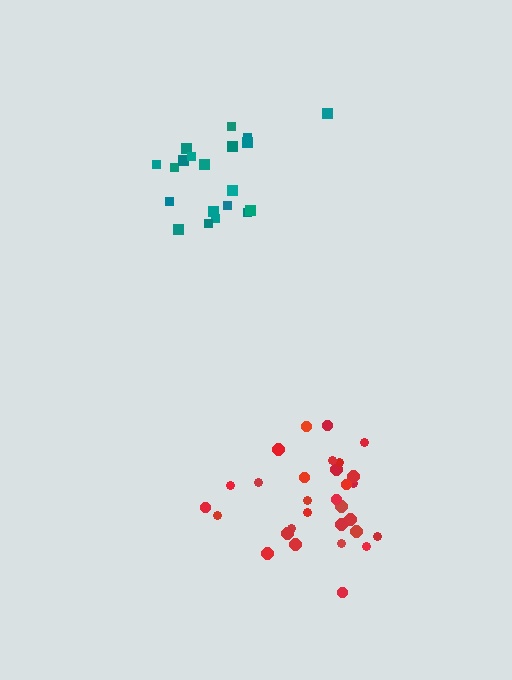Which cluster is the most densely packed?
Red.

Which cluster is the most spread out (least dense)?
Teal.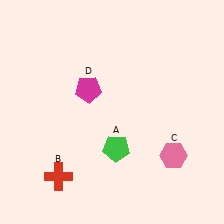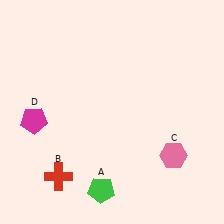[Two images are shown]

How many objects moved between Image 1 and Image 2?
2 objects moved between the two images.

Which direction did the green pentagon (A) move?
The green pentagon (A) moved down.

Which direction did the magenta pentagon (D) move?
The magenta pentagon (D) moved left.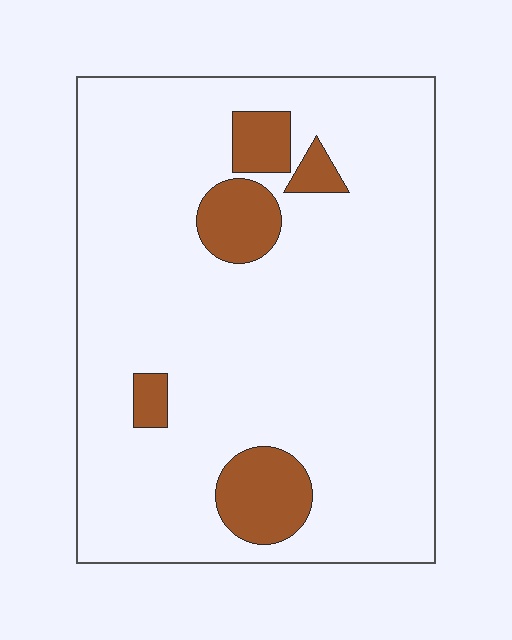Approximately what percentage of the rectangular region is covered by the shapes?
Approximately 10%.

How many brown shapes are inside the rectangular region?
5.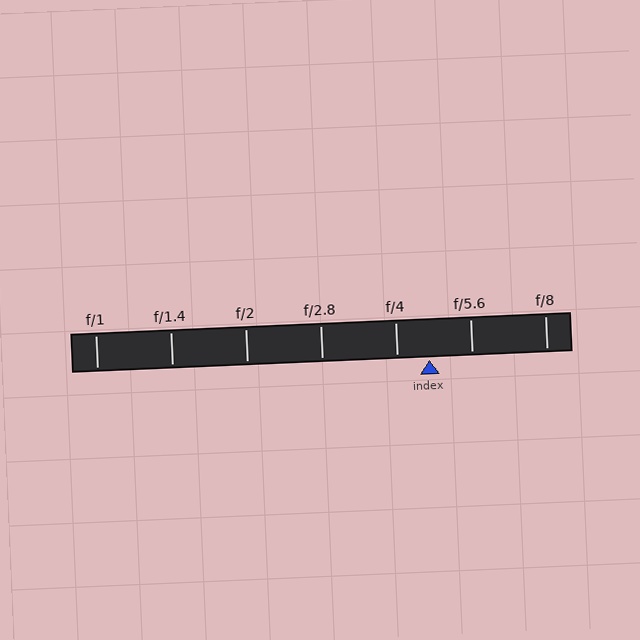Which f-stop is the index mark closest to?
The index mark is closest to f/4.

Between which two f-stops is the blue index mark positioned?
The index mark is between f/4 and f/5.6.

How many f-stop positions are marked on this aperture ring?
There are 7 f-stop positions marked.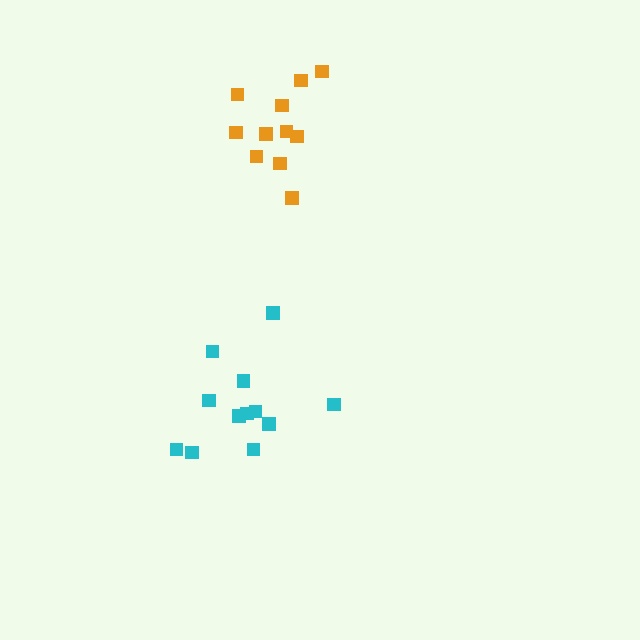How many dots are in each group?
Group 1: 11 dots, Group 2: 12 dots (23 total).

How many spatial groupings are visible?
There are 2 spatial groupings.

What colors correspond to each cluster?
The clusters are colored: orange, cyan.